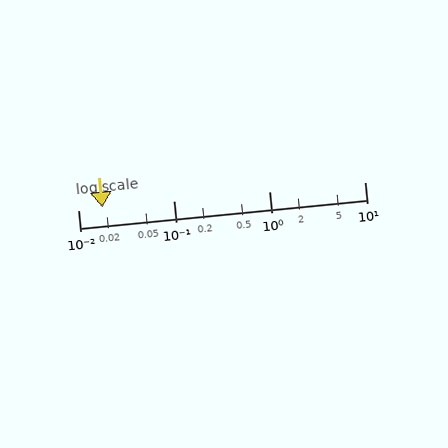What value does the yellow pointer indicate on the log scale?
The pointer indicates approximately 0.018.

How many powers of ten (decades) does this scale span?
The scale spans 3 decades, from 0.01 to 10.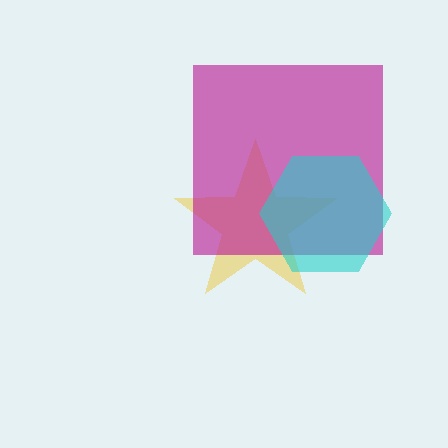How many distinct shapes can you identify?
There are 3 distinct shapes: a yellow star, a magenta square, a cyan hexagon.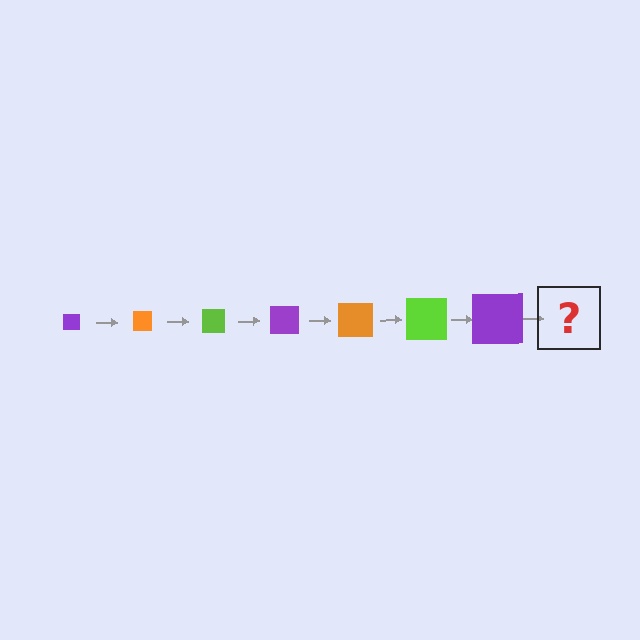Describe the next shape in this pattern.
It should be an orange square, larger than the previous one.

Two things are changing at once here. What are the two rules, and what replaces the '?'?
The two rules are that the square grows larger each step and the color cycles through purple, orange, and lime. The '?' should be an orange square, larger than the previous one.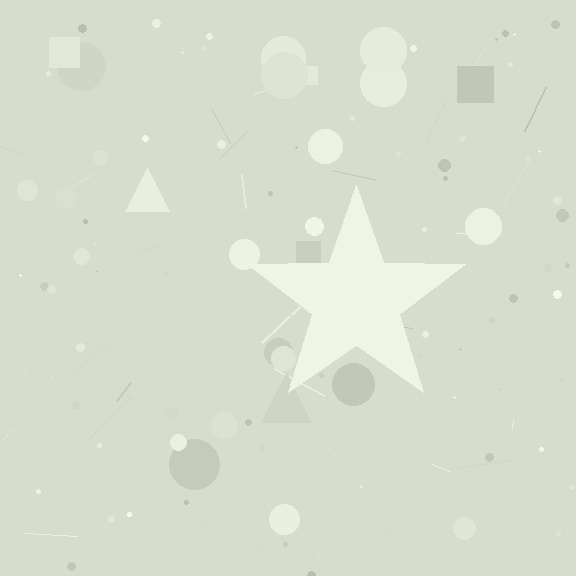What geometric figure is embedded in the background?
A star is embedded in the background.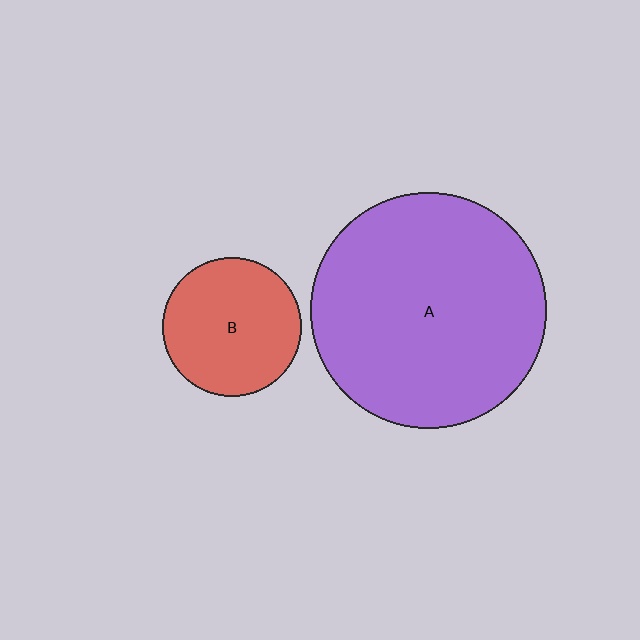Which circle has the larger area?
Circle A (purple).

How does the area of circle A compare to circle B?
Approximately 2.9 times.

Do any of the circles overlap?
No, none of the circles overlap.